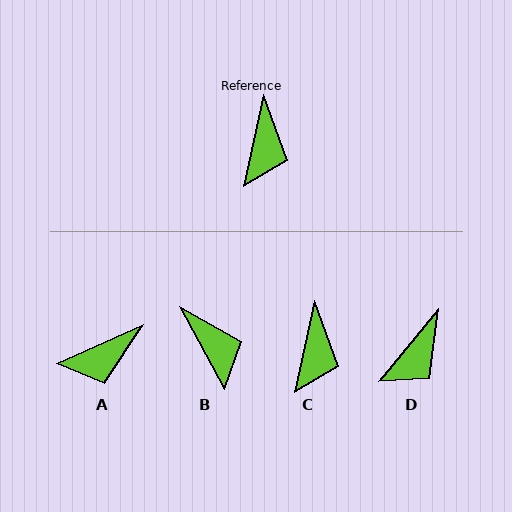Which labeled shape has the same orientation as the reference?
C.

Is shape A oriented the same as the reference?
No, it is off by about 54 degrees.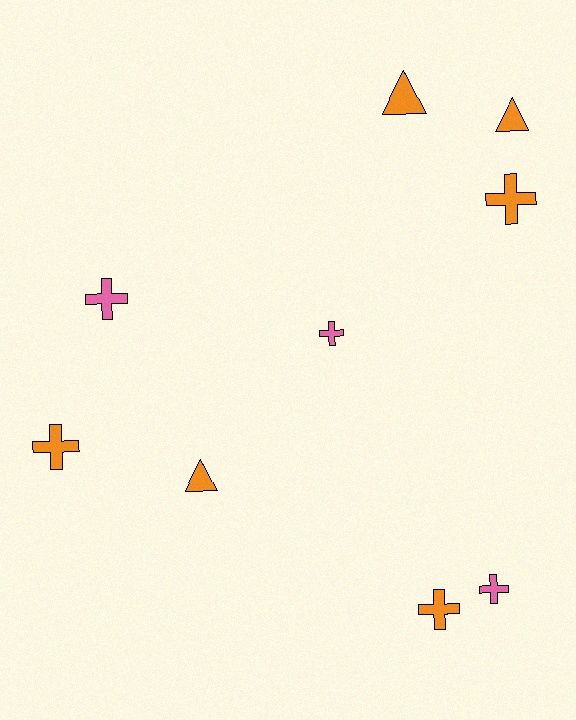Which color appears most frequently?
Orange, with 6 objects.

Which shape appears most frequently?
Cross, with 6 objects.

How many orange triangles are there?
There are 3 orange triangles.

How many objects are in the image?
There are 9 objects.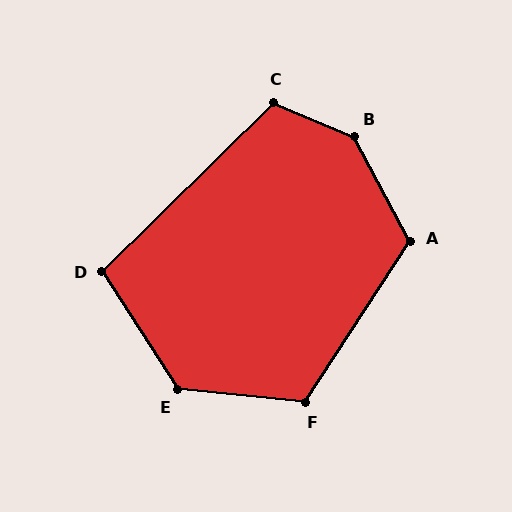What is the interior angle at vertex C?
Approximately 112 degrees (obtuse).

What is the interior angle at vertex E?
Approximately 128 degrees (obtuse).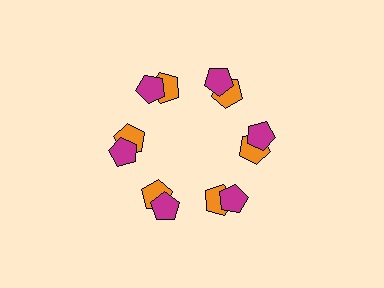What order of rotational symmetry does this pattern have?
This pattern has 6-fold rotational symmetry.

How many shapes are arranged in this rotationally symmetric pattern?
There are 12 shapes, arranged in 6 groups of 2.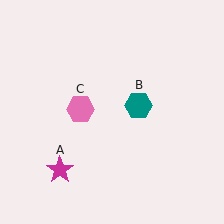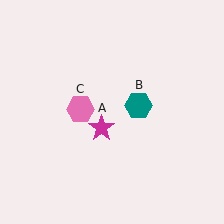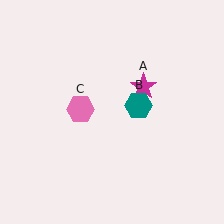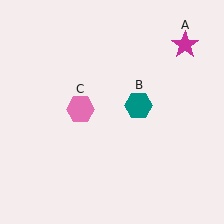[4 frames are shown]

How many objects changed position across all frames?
1 object changed position: magenta star (object A).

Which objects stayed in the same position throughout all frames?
Teal hexagon (object B) and pink hexagon (object C) remained stationary.